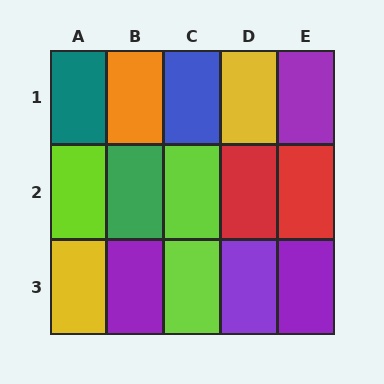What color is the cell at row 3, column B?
Purple.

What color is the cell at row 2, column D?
Red.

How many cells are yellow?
2 cells are yellow.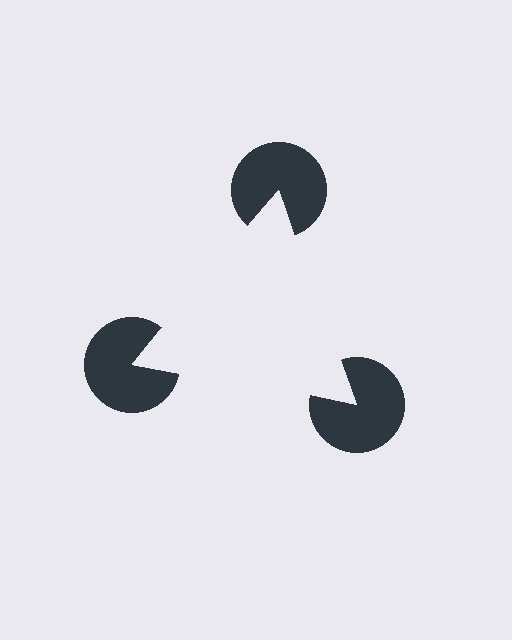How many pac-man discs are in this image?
There are 3 — one at each vertex of the illusory triangle.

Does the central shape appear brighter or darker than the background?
It typically appears slightly brighter than the background, even though no actual brightness change is drawn.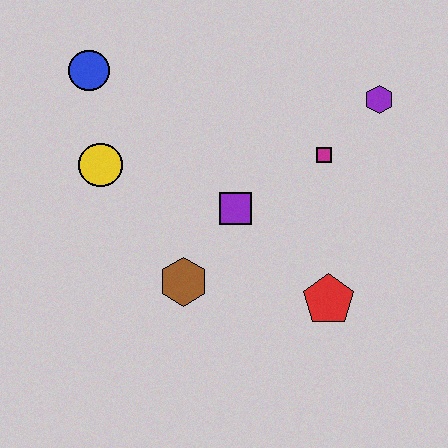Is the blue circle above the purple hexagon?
Yes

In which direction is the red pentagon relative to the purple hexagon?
The red pentagon is below the purple hexagon.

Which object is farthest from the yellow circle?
The purple hexagon is farthest from the yellow circle.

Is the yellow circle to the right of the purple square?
No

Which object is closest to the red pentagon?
The purple square is closest to the red pentagon.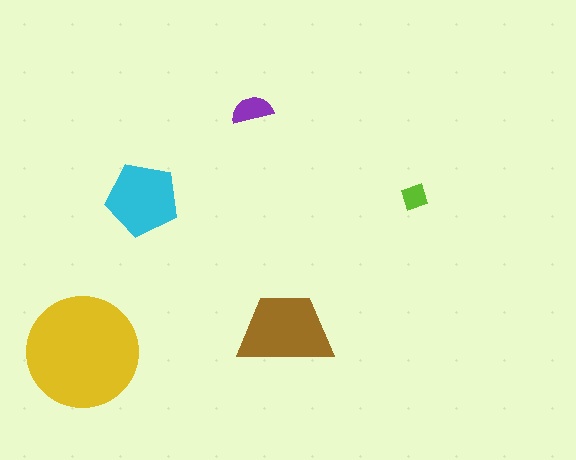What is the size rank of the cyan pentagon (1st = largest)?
3rd.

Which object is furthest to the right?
The lime diamond is rightmost.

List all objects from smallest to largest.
The lime diamond, the purple semicircle, the cyan pentagon, the brown trapezoid, the yellow circle.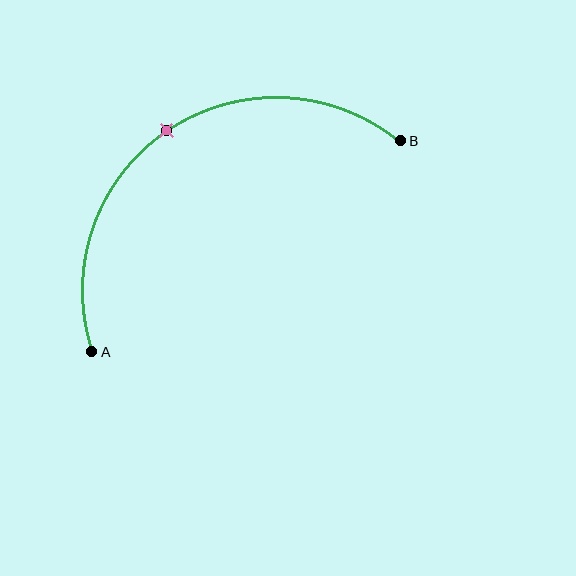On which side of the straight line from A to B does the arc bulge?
The arc bulges above and to the left of the straight line connecting A and B.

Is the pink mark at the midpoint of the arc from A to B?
Yes. The pink mark lies on the arc at equal arc-length from both A and B — it is the arc midpoint.